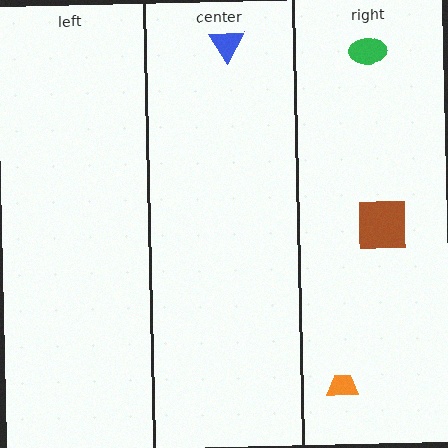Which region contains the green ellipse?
The right region.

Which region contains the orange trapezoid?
The right region.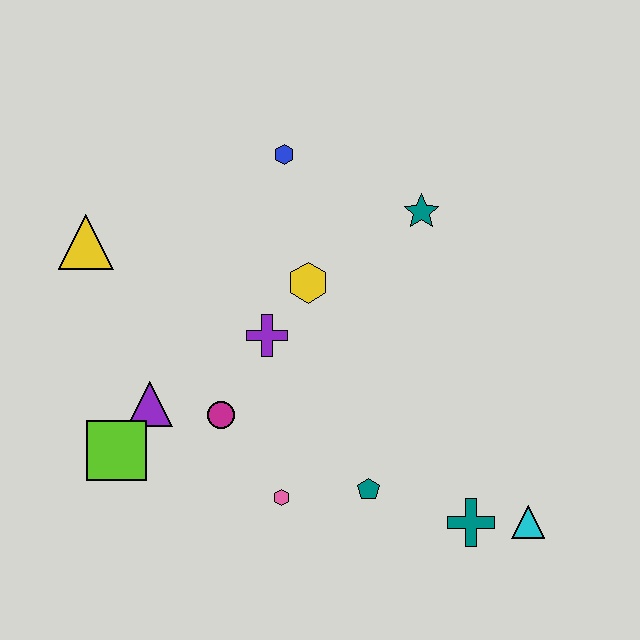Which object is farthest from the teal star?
The lime square is farthest from the teal star.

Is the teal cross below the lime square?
Yes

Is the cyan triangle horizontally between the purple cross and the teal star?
No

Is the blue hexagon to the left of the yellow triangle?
No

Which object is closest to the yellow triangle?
The purple triangle is closest to the yellow triangle.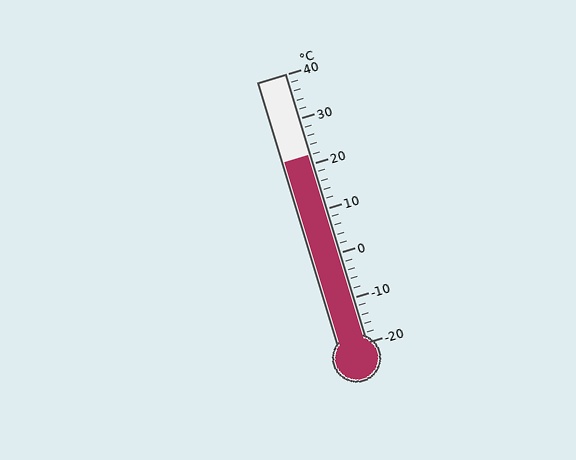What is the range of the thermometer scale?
The thermometer scale ranges from -20°C to 40°C.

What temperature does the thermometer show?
The thermometer shows approximately 22°C.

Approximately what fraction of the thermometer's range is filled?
The thermometer is filled to approximately 70% of its range.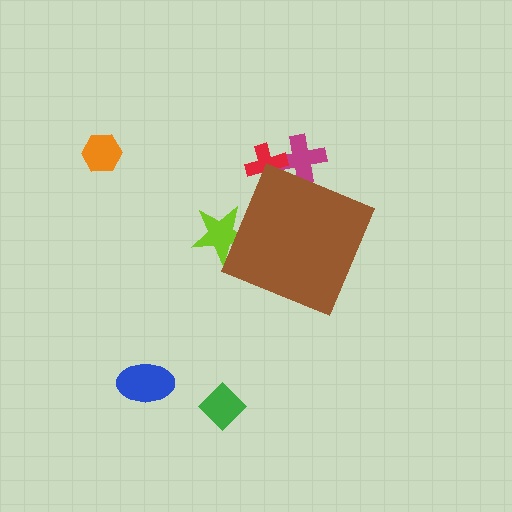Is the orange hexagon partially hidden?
No, the orange hexagon is fully visible.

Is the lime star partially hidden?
Yes, the lime star is partially hidden behind the brown diamond.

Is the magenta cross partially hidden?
Yes, the magenta cross is partially hidden behind the brown diamond.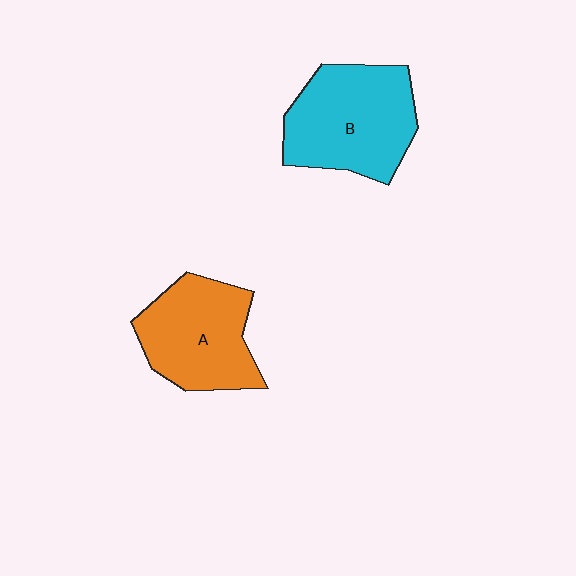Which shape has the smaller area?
Shape A (orange).